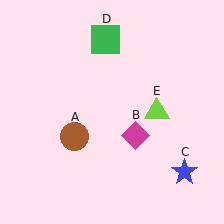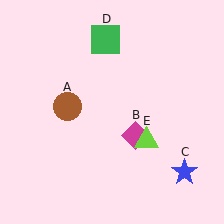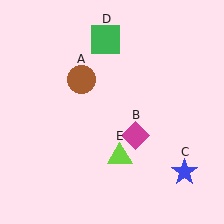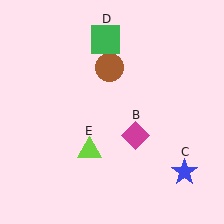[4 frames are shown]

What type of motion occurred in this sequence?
The brown circle (object A), lime triangle (object E) rotated clockwise around the center of the scene.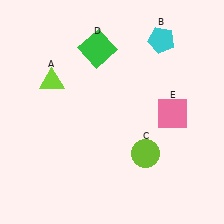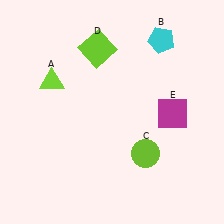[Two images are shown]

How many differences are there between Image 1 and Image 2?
There are 2 differences between the two images.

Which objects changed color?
D changed from green to lime. E changed from pink to magenta.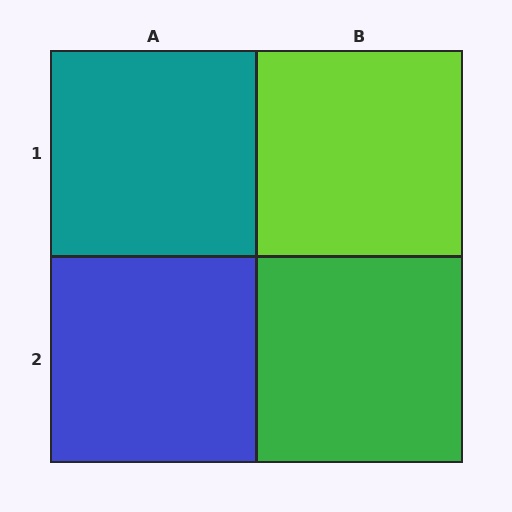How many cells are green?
1 cell is green.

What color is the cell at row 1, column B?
Lime.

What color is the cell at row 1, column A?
Teal.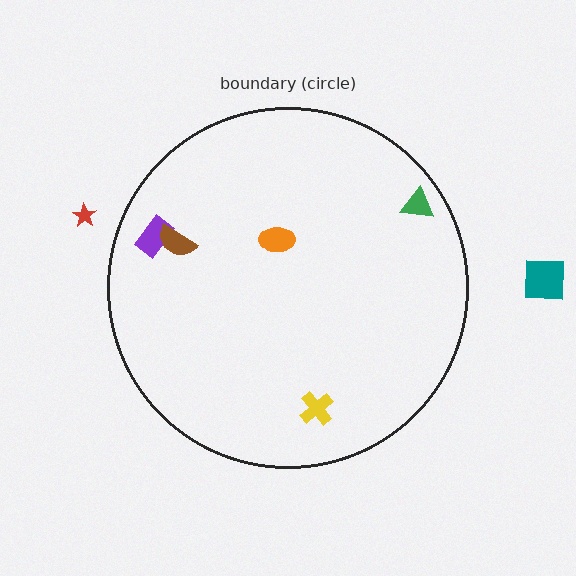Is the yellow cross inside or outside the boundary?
Inside.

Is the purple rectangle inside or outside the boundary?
Inside.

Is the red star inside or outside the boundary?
Outside.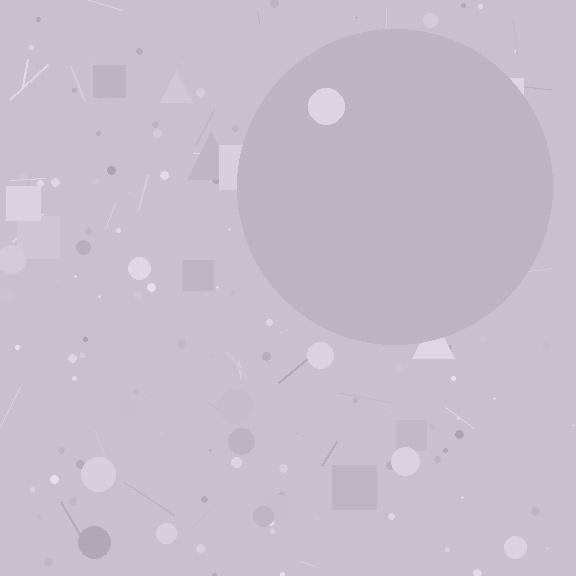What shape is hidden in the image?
A circle is hidden in the image.